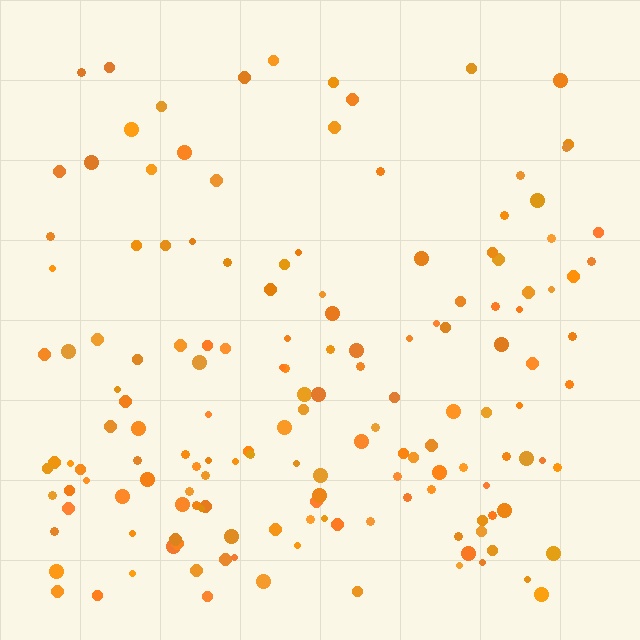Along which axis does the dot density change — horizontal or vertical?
Vertical.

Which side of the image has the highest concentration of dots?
The bottom.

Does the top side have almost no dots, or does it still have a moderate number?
Still a moderate number, just noticeably fewer than the bottom.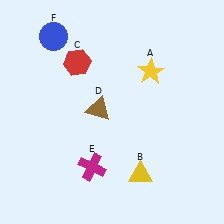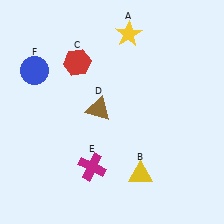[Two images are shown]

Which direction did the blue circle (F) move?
The blue circle (F) moved down.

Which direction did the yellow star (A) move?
The yellow star (A) moved up.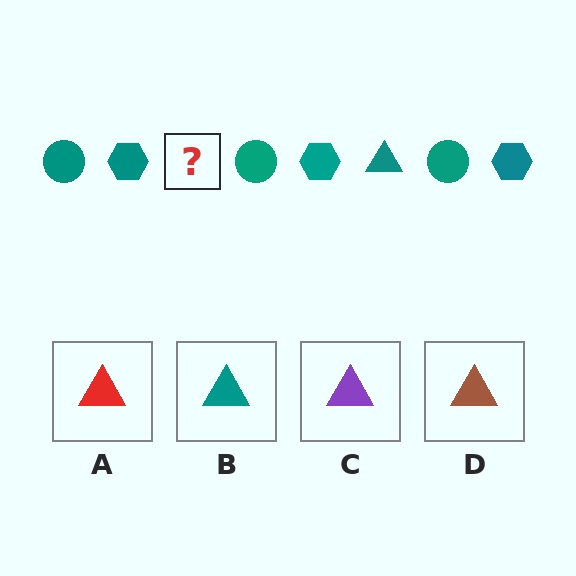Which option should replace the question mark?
Option B.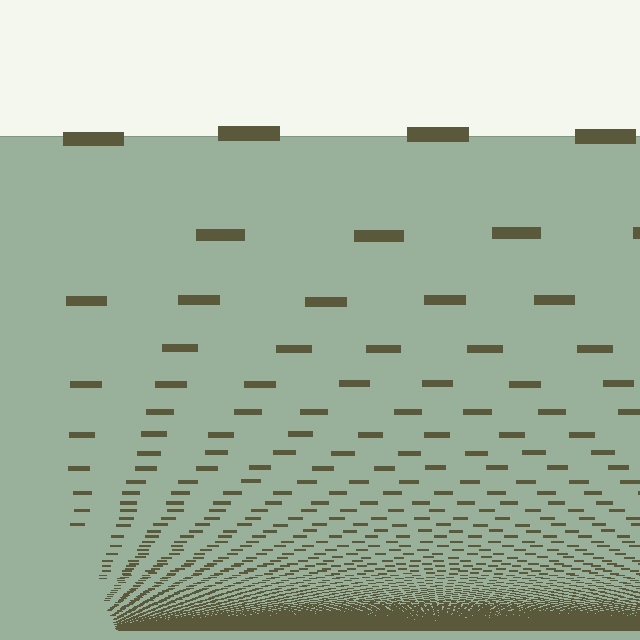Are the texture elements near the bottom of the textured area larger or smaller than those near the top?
Smaller. The gradient is inverted — elements near the bottom are smaller and denser.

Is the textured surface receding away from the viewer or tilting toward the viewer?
The surface appears to tilt toward the viewer. Texture elements get larger and sparser toward the top.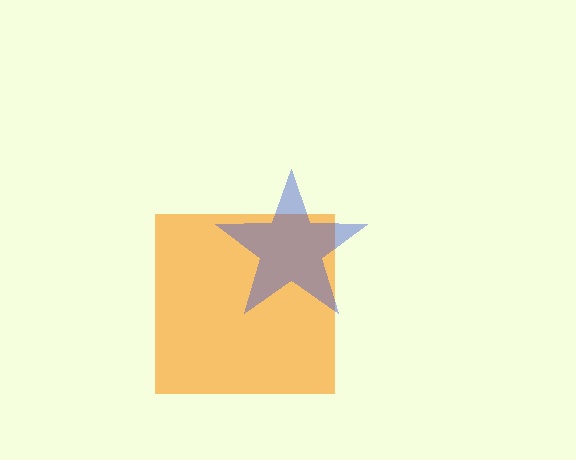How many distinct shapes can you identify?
There are 2 distinct shapes: an orange square, a blue star.